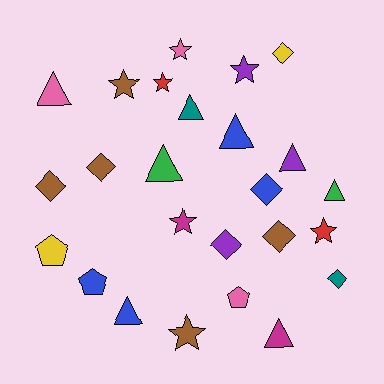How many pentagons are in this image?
There are 3 pentagons.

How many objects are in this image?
There are 25 objects.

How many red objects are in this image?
There are 2 red objects.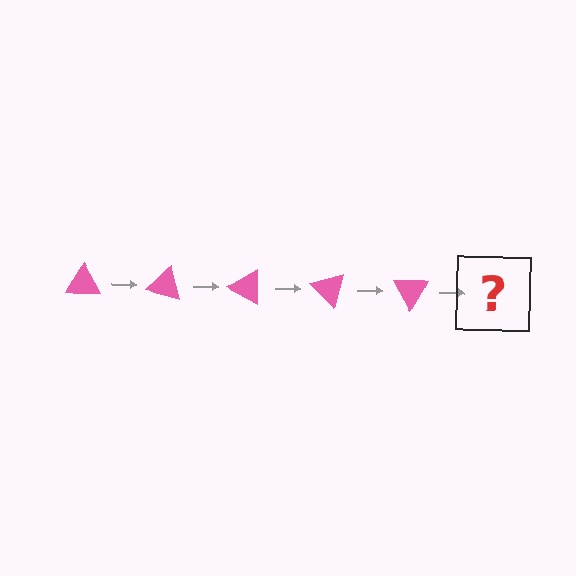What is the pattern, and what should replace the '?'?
The pattern is that the triangle rotates 15 degrees each step. The '?' should be a pink triangle rotated 75 degrees.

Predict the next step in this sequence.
The next step is a pink triangle rotated 75 degrees.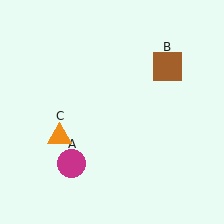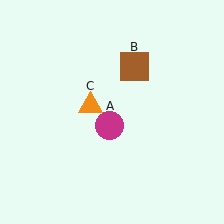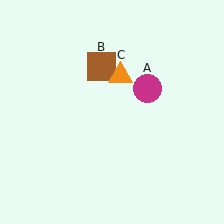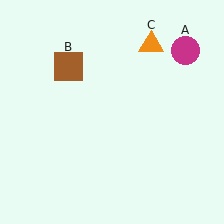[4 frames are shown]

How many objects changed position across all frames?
3 objects changed position: magenta circle (object A), brown square (object B), orange triangle (object C).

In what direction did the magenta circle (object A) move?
The magenta circle (object A) moved up and to the right.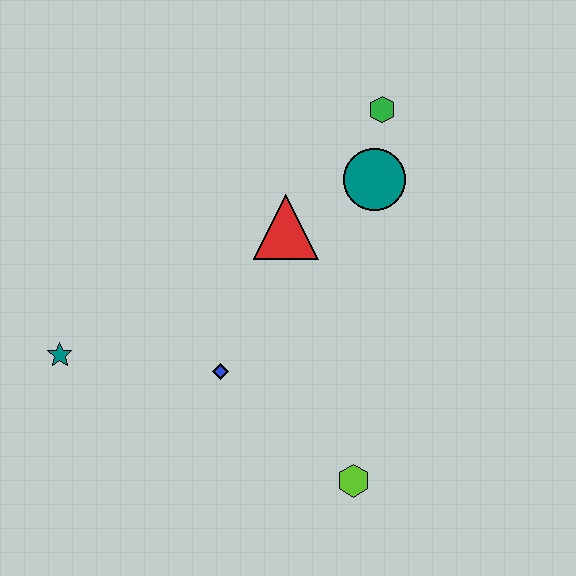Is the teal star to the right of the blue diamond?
No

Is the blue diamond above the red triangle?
No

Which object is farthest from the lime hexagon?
The green hexagon is farthest from the lime hexagon.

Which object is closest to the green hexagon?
The teal circle is closest to the green hexagon.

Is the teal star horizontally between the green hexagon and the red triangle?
No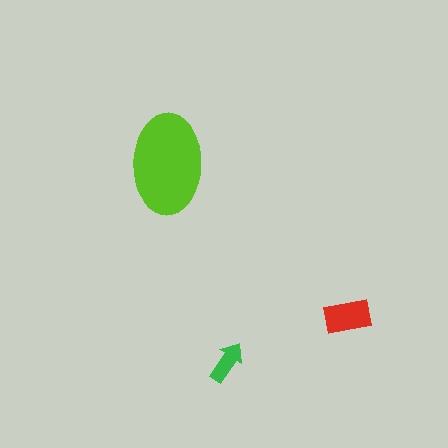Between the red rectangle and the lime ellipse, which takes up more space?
The lime ellipse.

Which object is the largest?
The lime ellipse.